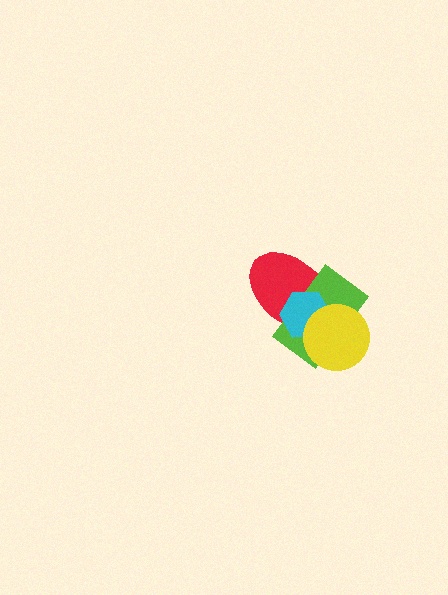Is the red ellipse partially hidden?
Yes, it is partially covered by another shape.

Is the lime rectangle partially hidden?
Yes, it is partially covered by another shape.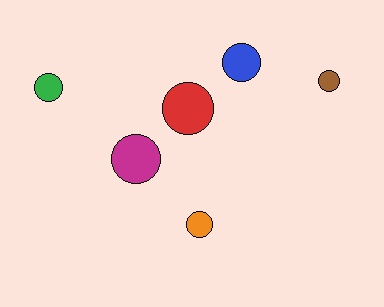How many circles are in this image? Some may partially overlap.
There are 6 circles.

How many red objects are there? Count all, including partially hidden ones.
There is 1 red object.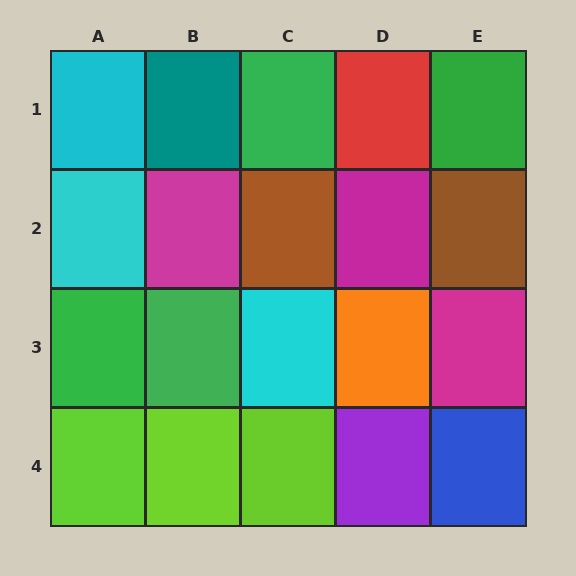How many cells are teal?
1 cell is teal.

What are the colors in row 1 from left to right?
Cyan, teal, green, red, green.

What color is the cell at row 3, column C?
Cyan.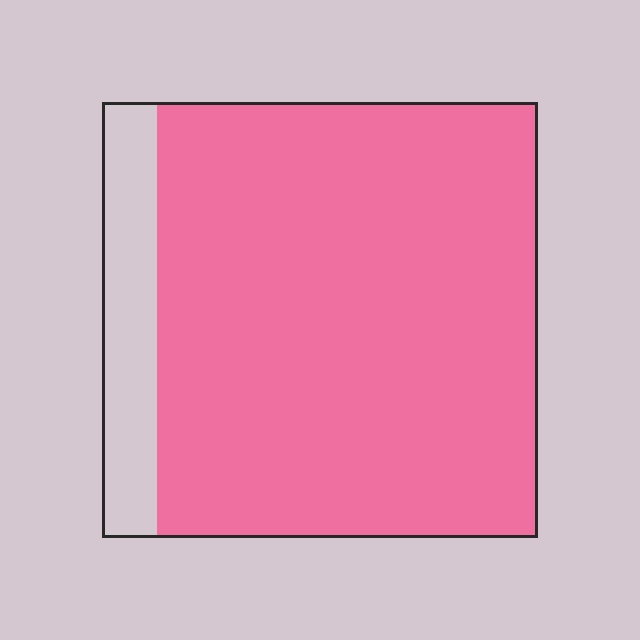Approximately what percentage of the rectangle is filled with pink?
Approximately 85%.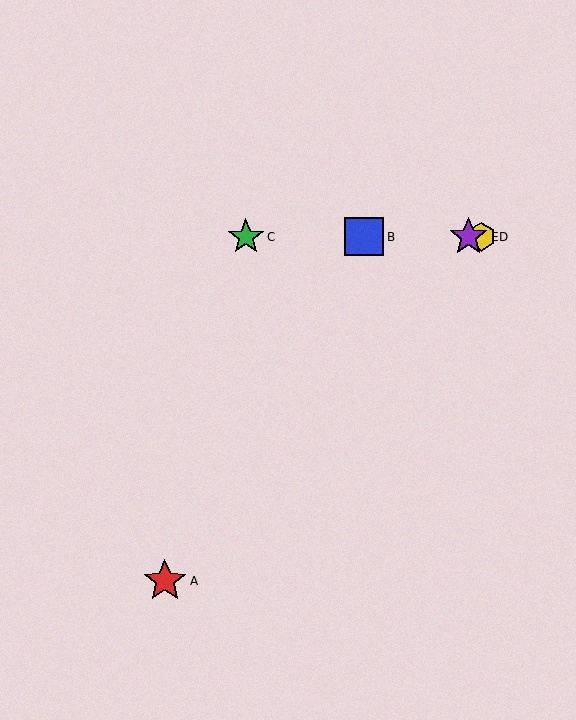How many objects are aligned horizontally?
4 objects (B, C, D, E) are aligned horizontally.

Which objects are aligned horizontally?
Objects B, C, D, E are aligned horizontally.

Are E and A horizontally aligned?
No, E is at y≈237 and A is at y≈581.